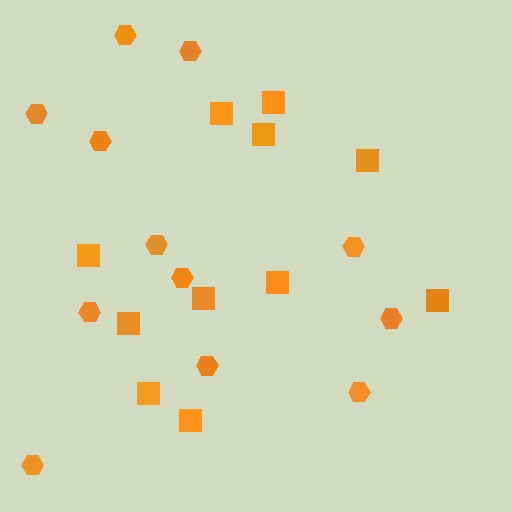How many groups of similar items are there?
There are 2 groups: one group of hexagons (12) and one group of squares (11).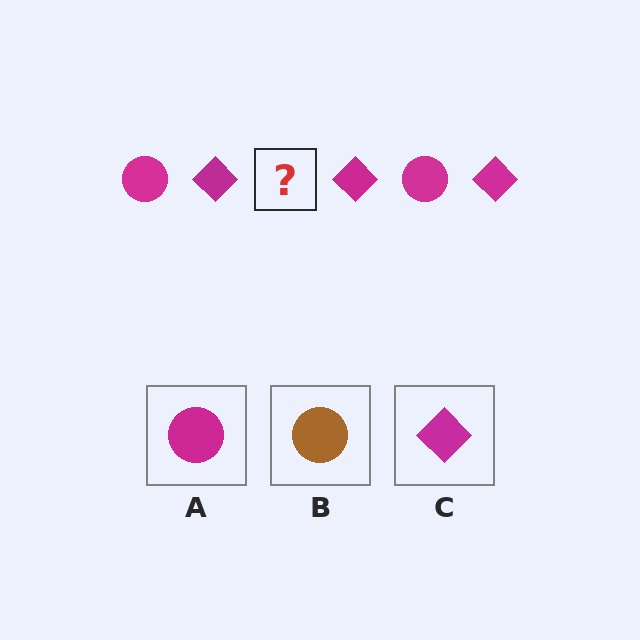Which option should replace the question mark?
Option A.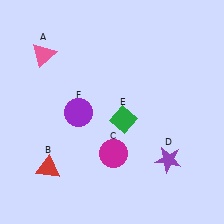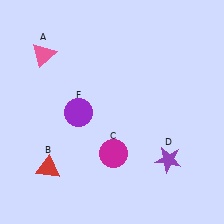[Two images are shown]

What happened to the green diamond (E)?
The green diamond (E) was removed in Image 2. It was in the bottom-right area of Image 1.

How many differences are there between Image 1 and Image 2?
There is 1 difference between the two images.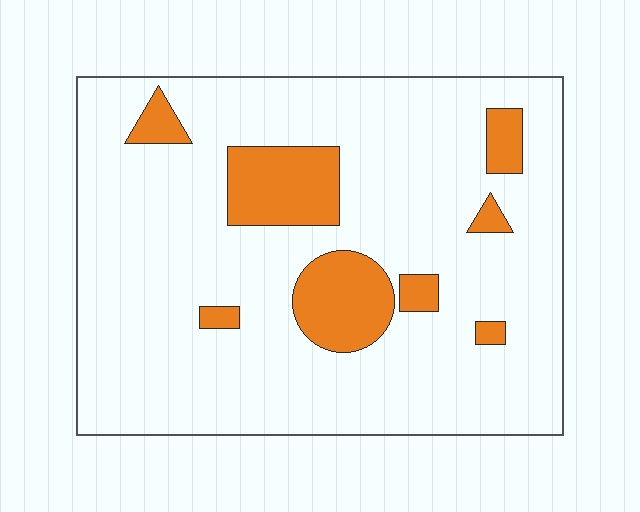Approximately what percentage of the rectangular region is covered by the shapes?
Approximately 15%.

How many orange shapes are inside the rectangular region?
8.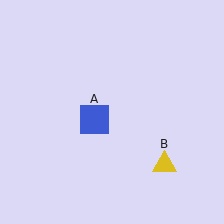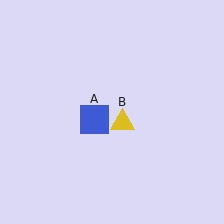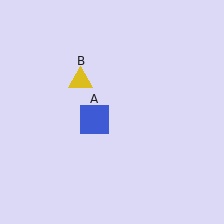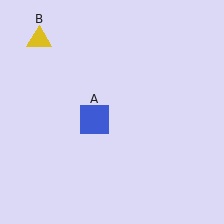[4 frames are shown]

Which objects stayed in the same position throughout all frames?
Blue square (object A) remained stationary.